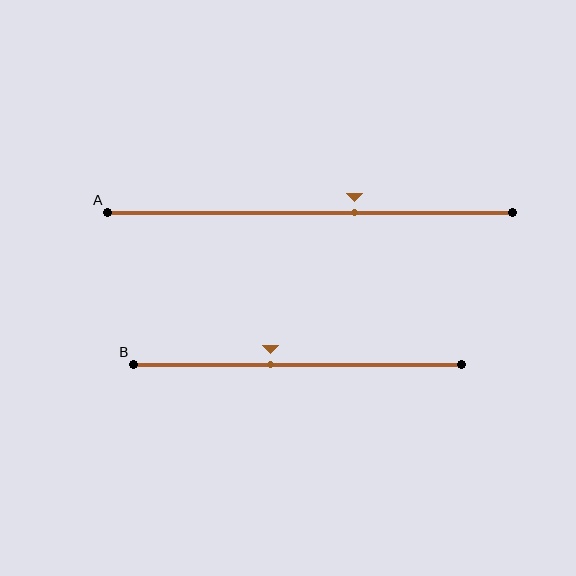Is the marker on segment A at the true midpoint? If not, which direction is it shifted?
No, the marker on segment A is shifted to the right by about 11% of the segment length.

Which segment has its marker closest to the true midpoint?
Segment B has its marker closest to the true midpoint.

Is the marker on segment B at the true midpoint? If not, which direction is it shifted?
No, the marker on segment B is shifted to the left by about 8% of the segment length.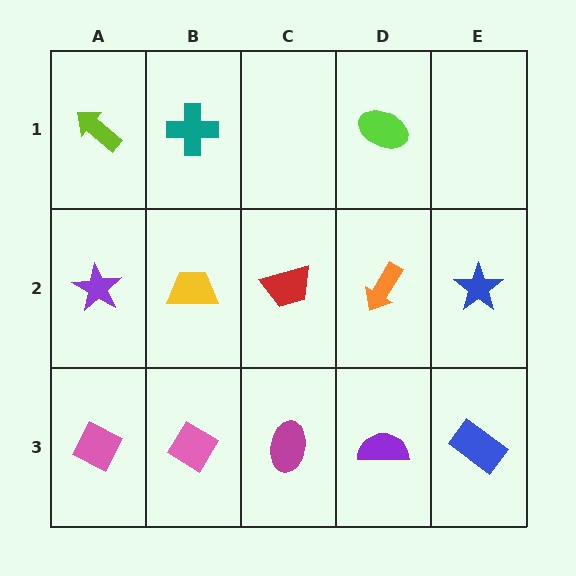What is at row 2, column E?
A blue star.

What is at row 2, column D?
An orange arrow.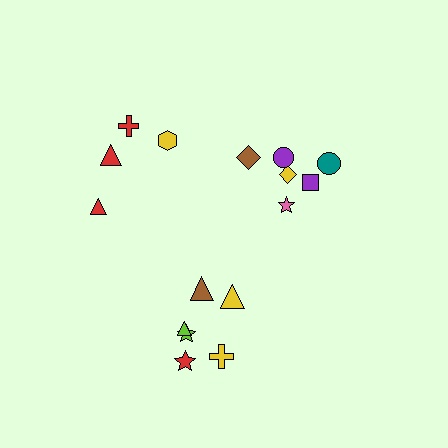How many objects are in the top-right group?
There are 6 objects.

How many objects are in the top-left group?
There are 4 objects.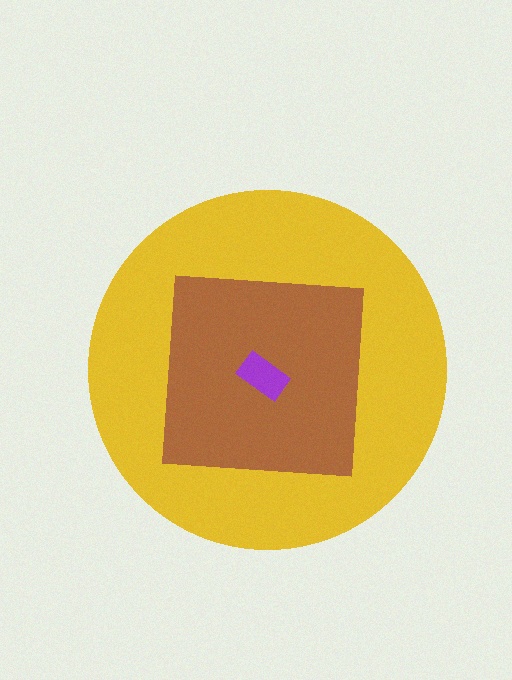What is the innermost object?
The purple rectangle.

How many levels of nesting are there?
3.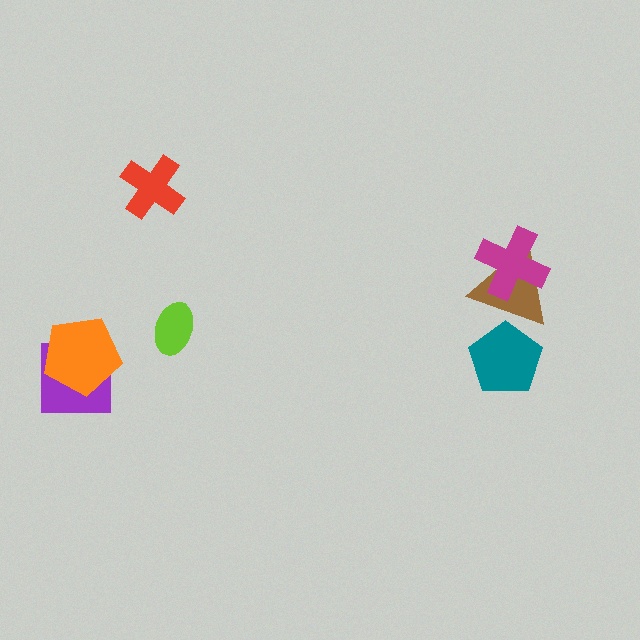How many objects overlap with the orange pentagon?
1 object overlaps with the orange pentagon.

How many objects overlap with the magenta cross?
1 object overlaps with the magenta cross.